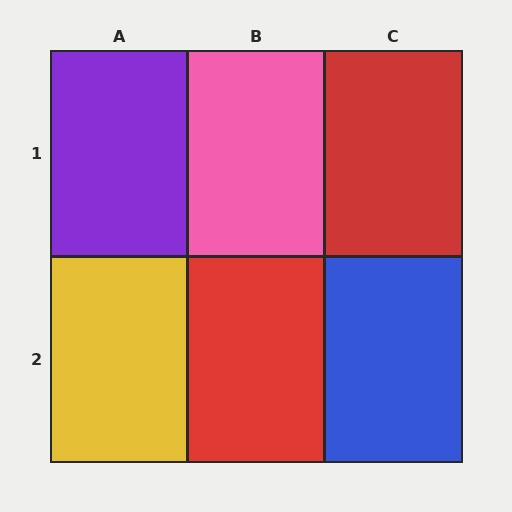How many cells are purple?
1 cell is purple.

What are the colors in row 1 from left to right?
Purple, pink, red.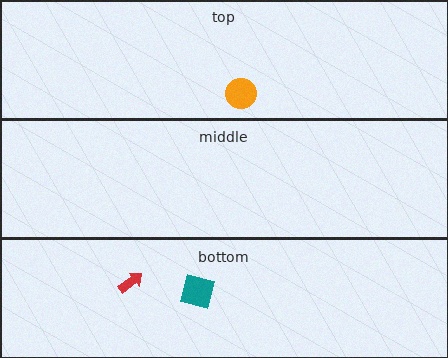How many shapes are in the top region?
1.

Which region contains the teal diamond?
The bottom region.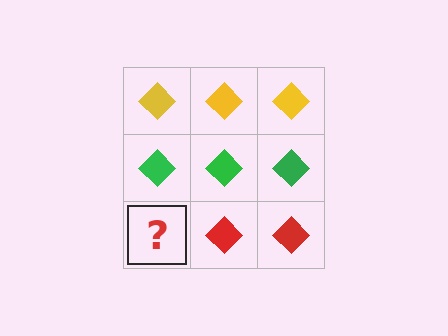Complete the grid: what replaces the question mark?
The question mark should be replaced with a red diamond.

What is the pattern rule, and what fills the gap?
The rule is that each row has a consistent color. The gap should be filled with a red diamond.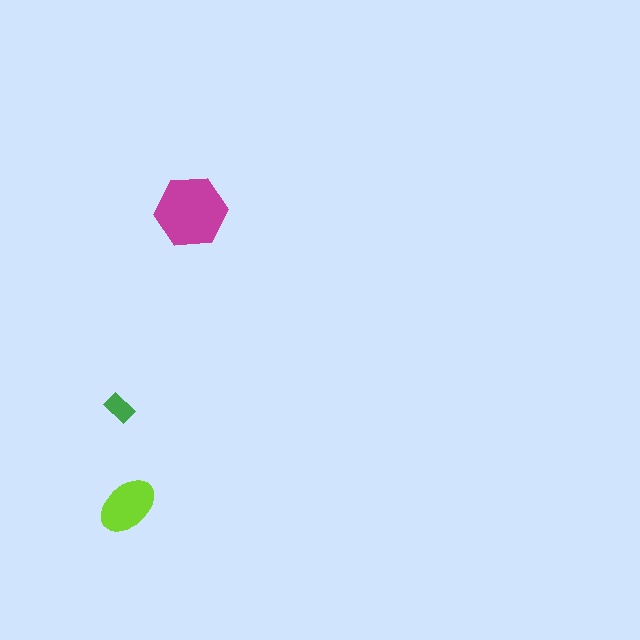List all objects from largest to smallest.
The magenta hexagon, the lime ellipse, the green rectangle.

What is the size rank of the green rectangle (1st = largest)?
3rd.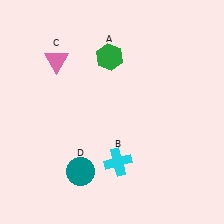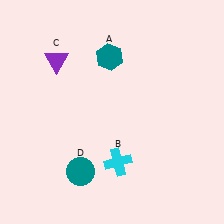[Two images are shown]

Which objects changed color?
A changed from green to teal. C changed from pink to purple.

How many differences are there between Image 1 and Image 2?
There are 2 differences between the two images.